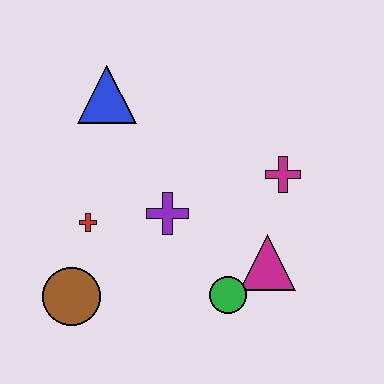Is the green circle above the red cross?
No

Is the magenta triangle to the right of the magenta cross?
No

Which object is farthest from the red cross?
The magenta cross is farthest from the red cross.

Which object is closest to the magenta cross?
The magenta triangle is closest to the magenta cross.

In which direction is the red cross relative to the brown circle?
The red cross is above the brown circle.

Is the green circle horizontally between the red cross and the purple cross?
No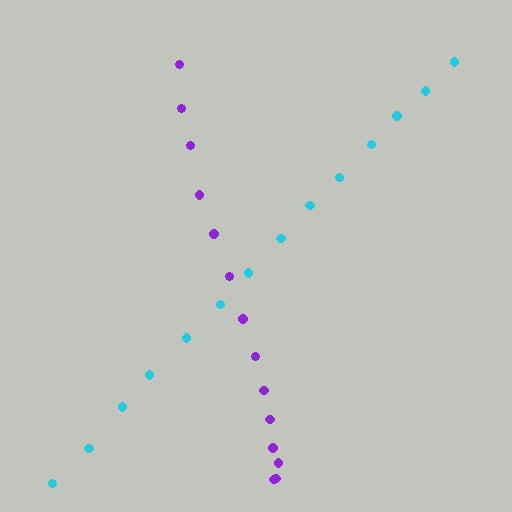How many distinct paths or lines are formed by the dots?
There are 2 distinct paths.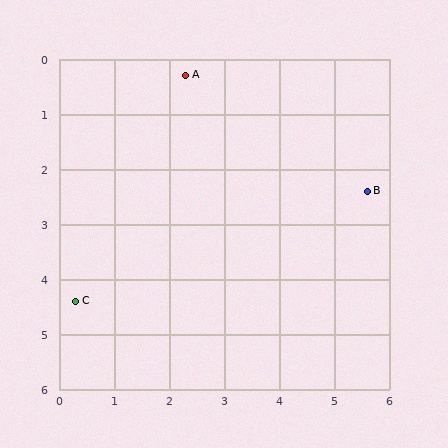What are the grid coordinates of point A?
Point A is at approximately (2.3, 0.3).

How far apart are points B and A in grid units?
Points B and A are about 3.9 grid units apart.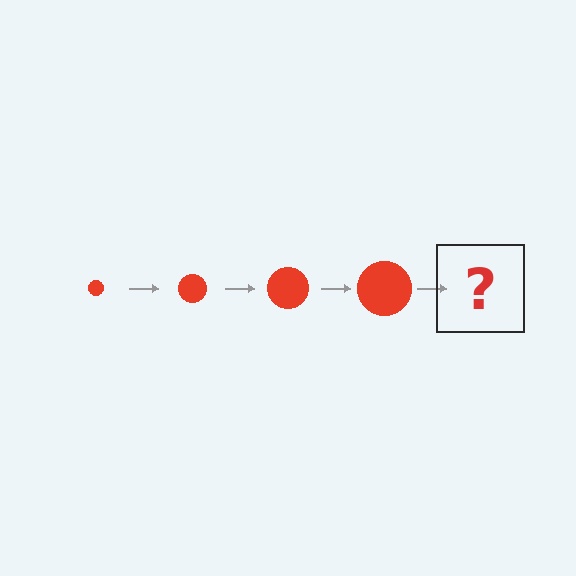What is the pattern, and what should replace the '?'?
The pattern is that the circle gets progressively larger each step. The '?' should be a red circle, larger than the previous one.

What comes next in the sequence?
The next element should be a red circle, larger than the previous one.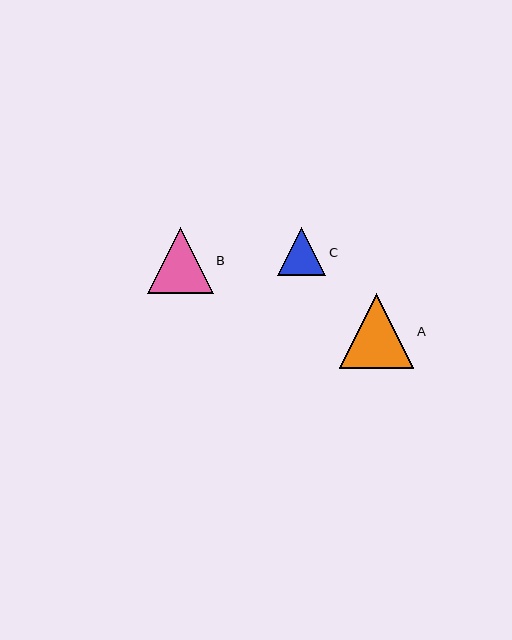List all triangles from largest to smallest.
From largest to smallest: A, B, C.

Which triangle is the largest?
Triangle A is the largest with a size of approximately 75 pixels.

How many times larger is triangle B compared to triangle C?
Triangle B is approximately 1.4 times the size of triangle C.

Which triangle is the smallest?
Triangle C is the smallest with a size of approximately 48 pixels.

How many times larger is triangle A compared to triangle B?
Triangle A is approximately 1.1 times the size of triangle B.